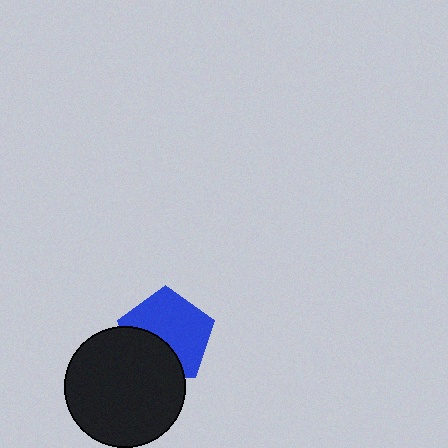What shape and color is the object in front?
The object in front is a black circle.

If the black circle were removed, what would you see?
You would see the complete blue pentagon.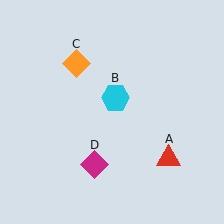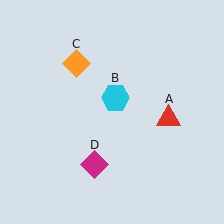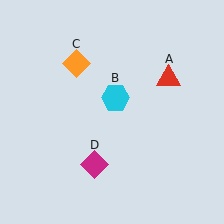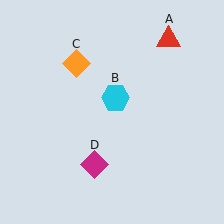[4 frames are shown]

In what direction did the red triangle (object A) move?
The red triangle (object A) moved up.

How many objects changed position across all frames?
1 object changed position: red triangle (object A).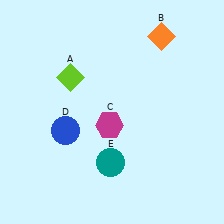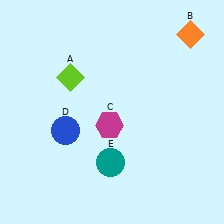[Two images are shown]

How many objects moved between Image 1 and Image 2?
1 object moved between the two images.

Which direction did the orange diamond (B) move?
The orange diamond (B) moved right.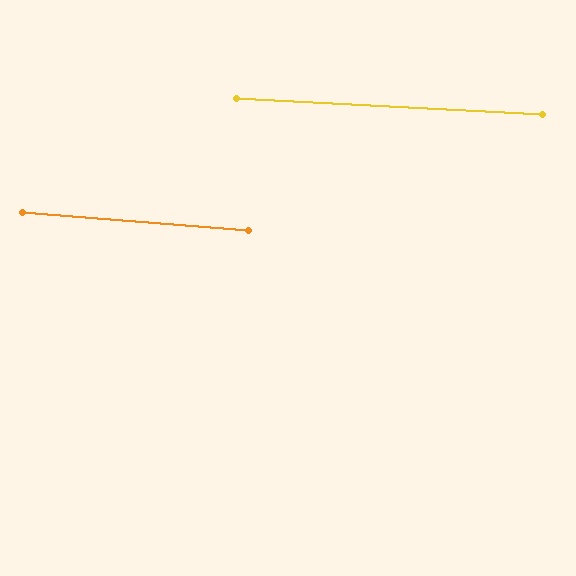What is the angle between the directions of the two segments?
Approximately 2 degrees.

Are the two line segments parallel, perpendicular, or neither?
Parallel — their directions differ by only 1.7°.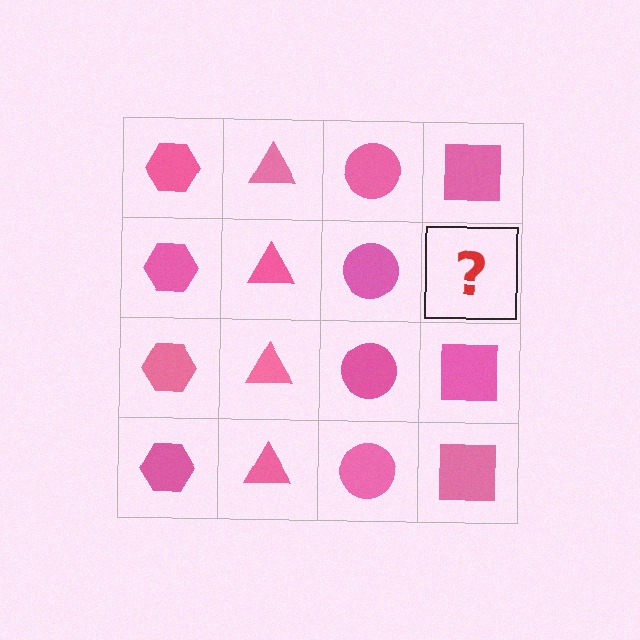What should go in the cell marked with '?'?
The missing cell should contain a pink square.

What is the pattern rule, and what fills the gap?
The rule is that each column has a consistent shape. The gap should be filled with a pink square.